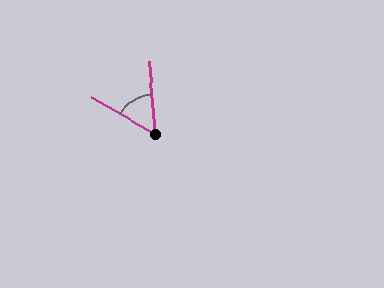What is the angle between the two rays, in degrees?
Approximately 55 degrees.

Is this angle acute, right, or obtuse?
It is acute.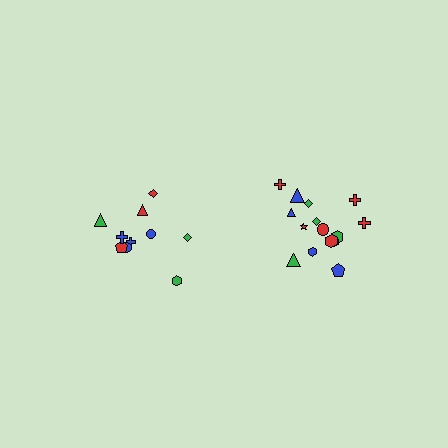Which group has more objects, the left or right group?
The right group.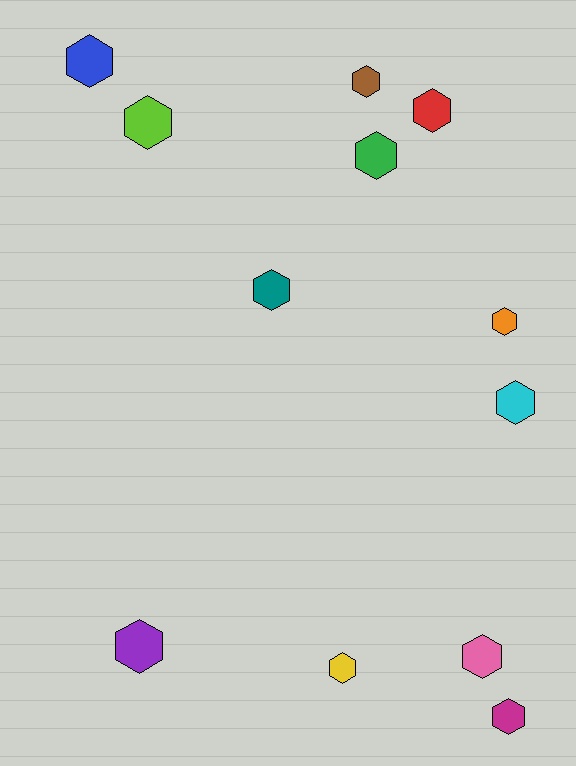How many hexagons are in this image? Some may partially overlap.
There are 12 hexagons.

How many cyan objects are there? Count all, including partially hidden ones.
There is 1 cyan object.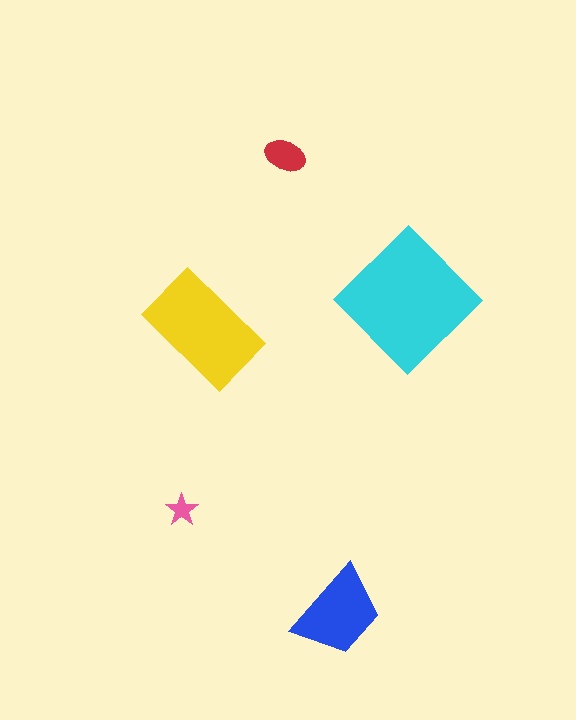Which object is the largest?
The cyan diamond.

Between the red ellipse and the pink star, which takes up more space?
The red ellipse.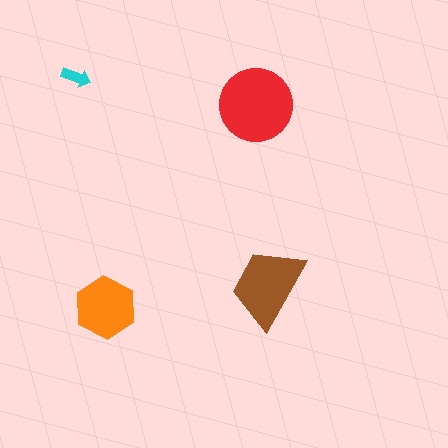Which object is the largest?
The red circle.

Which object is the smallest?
The cyan arrow.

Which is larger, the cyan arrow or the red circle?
The red circle.